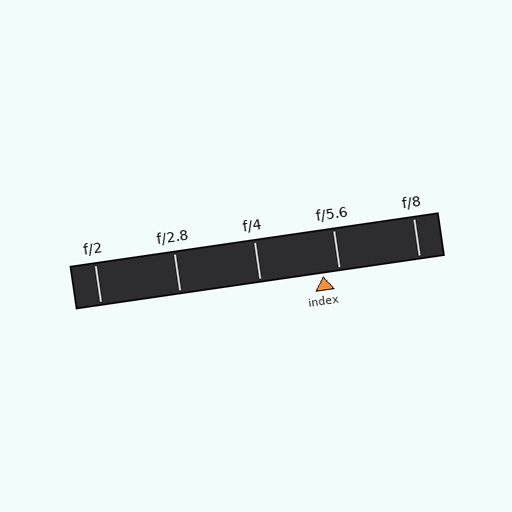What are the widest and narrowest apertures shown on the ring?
The widest aperture shown is f/2 and the narrowest is f/8.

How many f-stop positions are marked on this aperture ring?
There are 5 f-stop positions marked.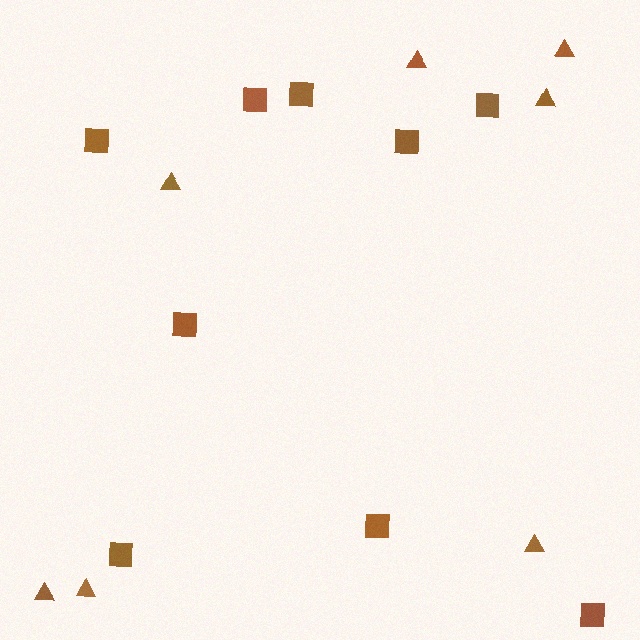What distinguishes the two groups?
There are 2 groups: one group of squares (9) and one group of triangles (7).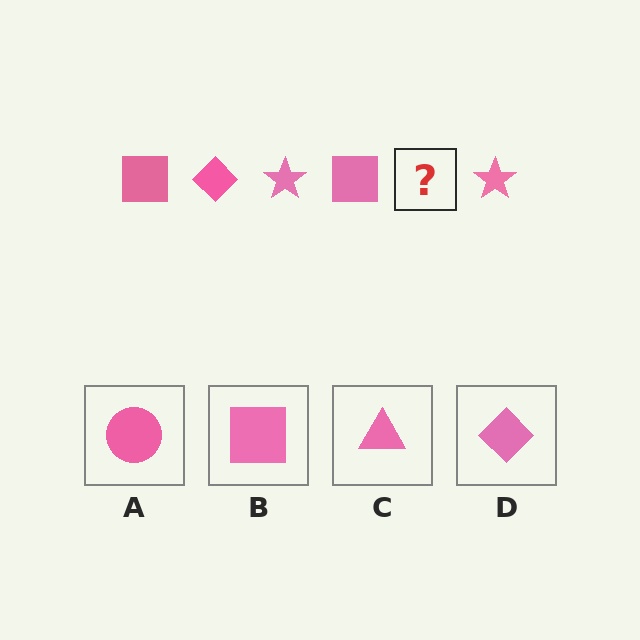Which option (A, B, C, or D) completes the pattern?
D.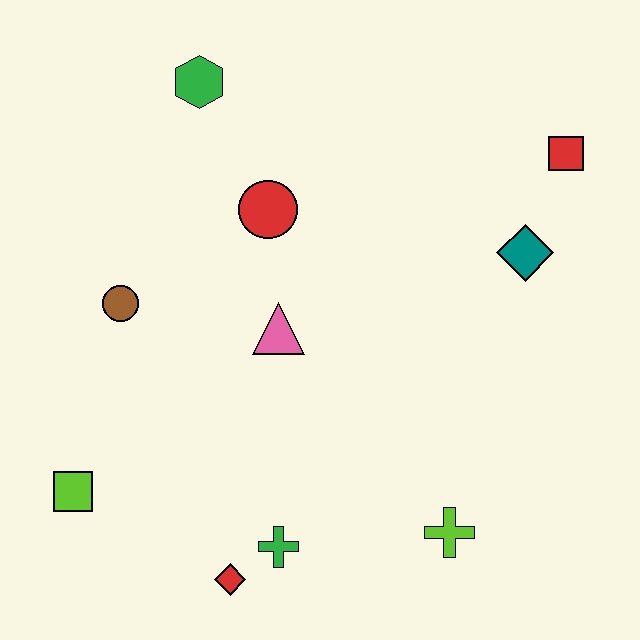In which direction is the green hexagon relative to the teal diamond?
The green hexagon is to the left of the teal diamond.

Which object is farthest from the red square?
The lime square is farthest from the red square.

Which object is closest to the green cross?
The red diamond is closest to the green cross.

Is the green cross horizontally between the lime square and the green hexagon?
No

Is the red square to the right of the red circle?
Yes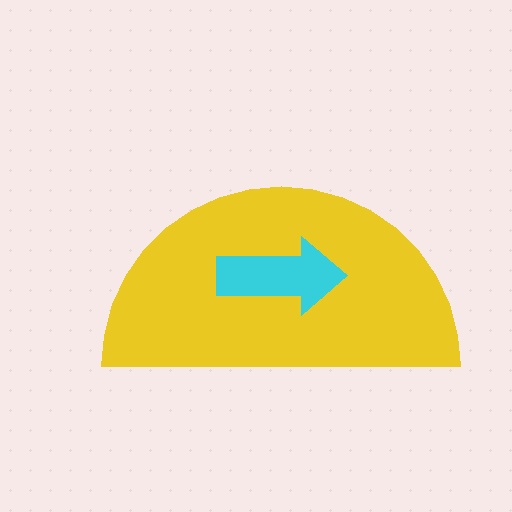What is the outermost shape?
The yellow semicircle.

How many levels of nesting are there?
2.